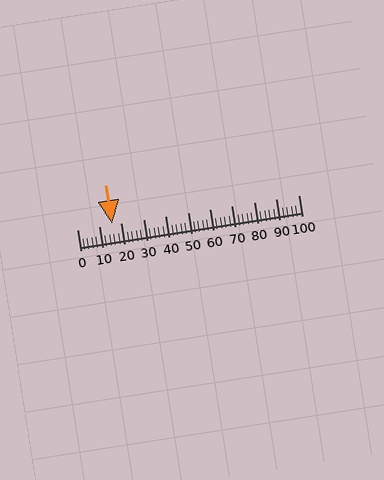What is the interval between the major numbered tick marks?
The major tick marks are spaced 10 units apart.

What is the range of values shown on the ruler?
The ruler shows values from 0 to 100.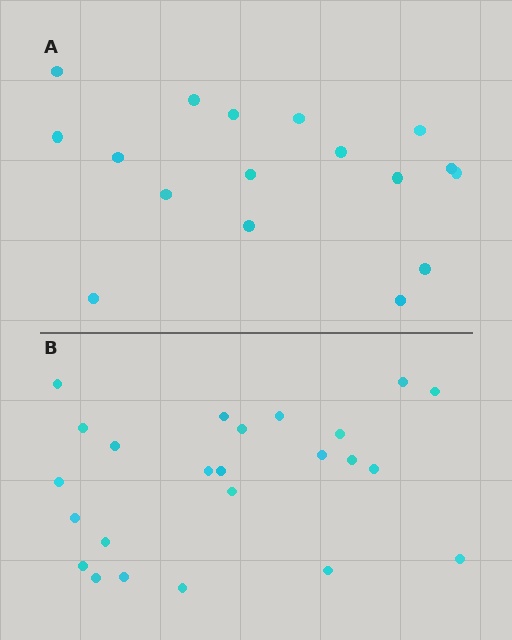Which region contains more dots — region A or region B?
Region B (the bottom region) has more dots.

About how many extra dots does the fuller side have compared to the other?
Region B has roughly 8 or so more dots than region A.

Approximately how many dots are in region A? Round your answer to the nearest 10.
About 20 dots. (The exact count is 17, which rounds to 20.)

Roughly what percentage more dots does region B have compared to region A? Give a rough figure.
About 40% more.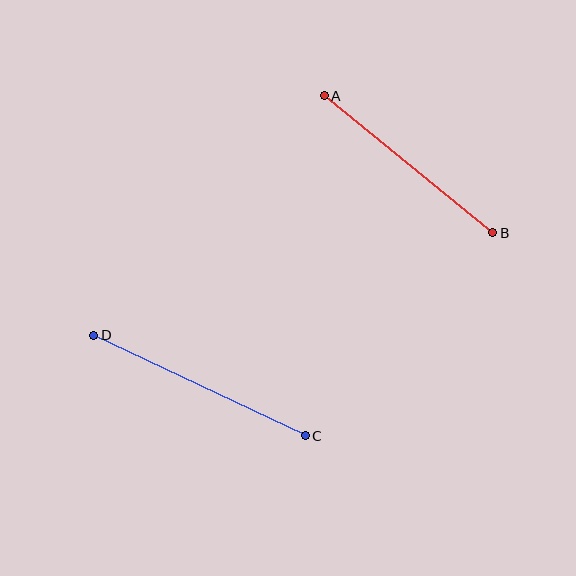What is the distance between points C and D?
The distance is approximately 234 pixels.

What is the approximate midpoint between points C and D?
The midpoint is at approximately (199, 386) pixels.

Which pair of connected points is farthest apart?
Points C and D are farthest apart.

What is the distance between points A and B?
The distance is approximately 217 pixels.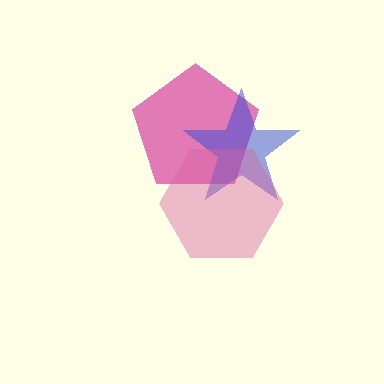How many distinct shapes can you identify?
There are 3 distinct shapes: a magenta pentagon, a blue star, a pink hexagon.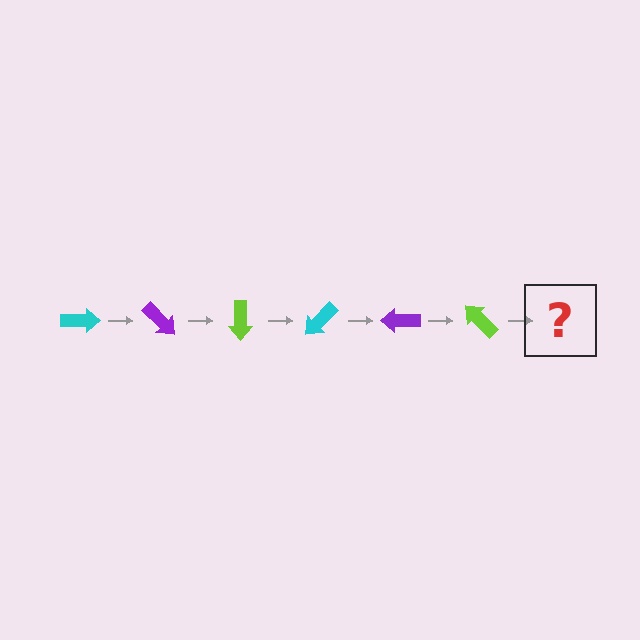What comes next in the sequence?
The next element should be a cyan arrow, rotated 270 degrees from the start.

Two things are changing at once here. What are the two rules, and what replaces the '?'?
The two rules are that it rotates 45 degrees each step and the color cycles through cyan, purple, and lime. The '?' should be a cyan arrow, rotated 270 degrees from the start.